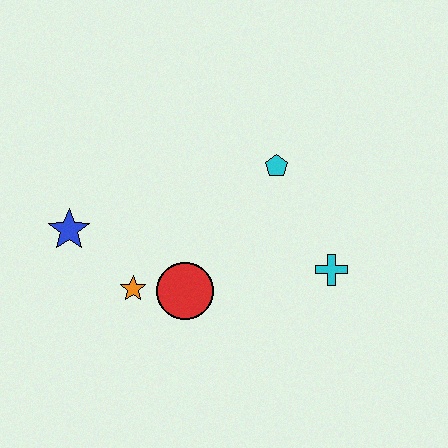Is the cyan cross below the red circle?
No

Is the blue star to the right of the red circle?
No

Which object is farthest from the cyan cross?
The blue star is farthest from the cyan cross.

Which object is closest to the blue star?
The orange star is closest to the blue star.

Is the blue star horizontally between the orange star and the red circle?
No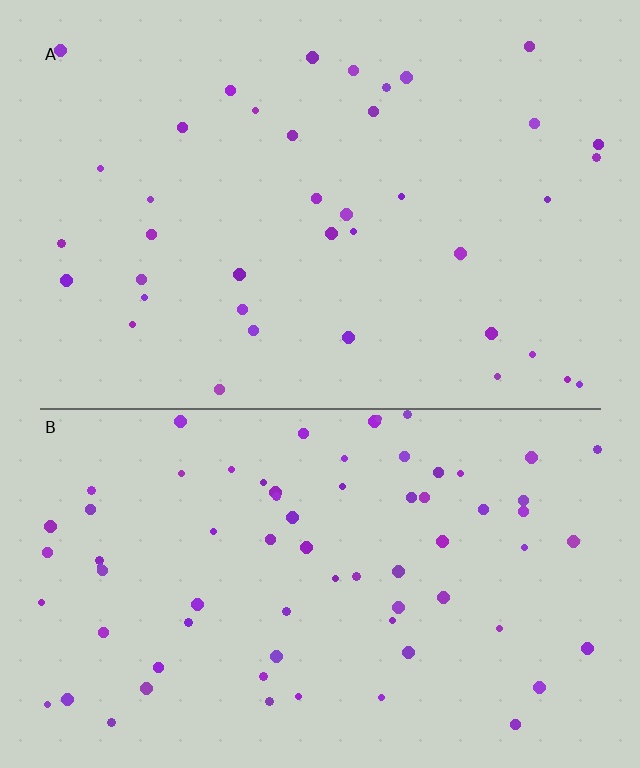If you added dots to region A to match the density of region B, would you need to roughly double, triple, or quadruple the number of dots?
Approximately double.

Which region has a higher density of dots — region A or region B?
B (the bottom).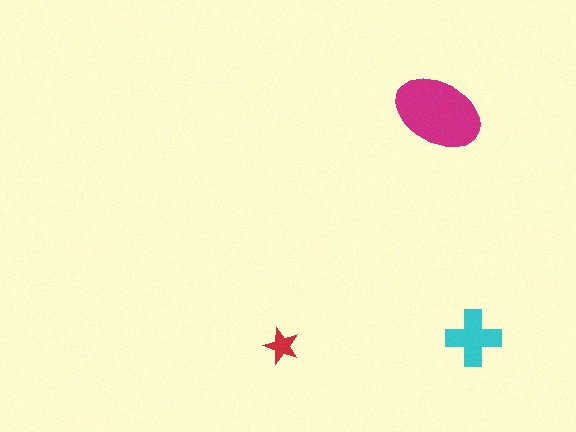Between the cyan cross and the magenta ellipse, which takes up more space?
The magenta ellipse.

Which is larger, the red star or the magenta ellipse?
The magenta ellipse.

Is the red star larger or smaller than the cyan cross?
Smaller.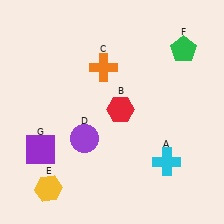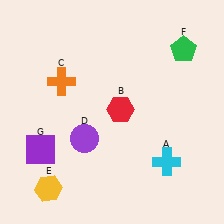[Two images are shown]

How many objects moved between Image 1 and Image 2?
1 object moved between the two images.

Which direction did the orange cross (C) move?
The orange cross (C) moved left.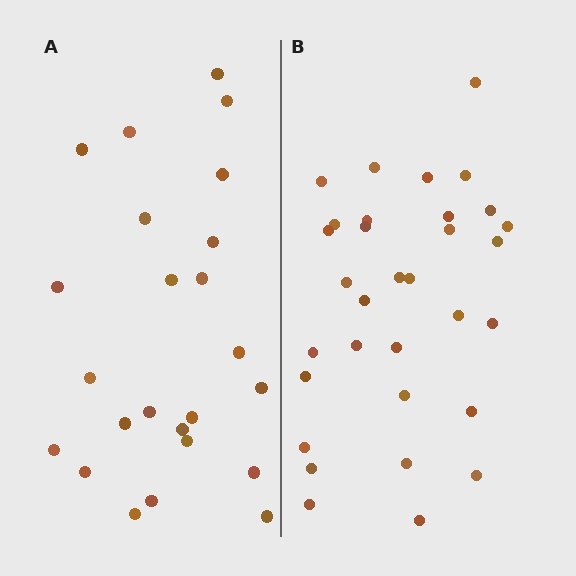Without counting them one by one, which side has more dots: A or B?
Region B (the right region) has more dots.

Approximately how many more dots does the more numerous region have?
Region B has roughly 8 or so more dots than region A.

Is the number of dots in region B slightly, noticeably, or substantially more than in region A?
Region B has noticeably more, but not dramatically so. The ratio is roughly 1.3 to 1.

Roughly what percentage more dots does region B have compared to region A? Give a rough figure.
About 35% more.